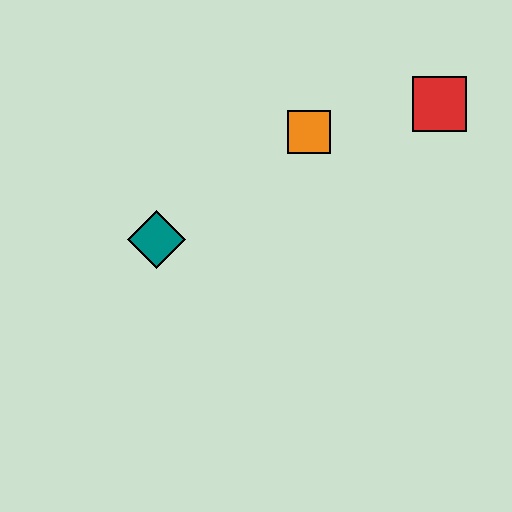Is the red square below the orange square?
No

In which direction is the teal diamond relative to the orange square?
The teal diamond is to the left of the orange square.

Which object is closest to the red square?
The orange square is closest to the red square.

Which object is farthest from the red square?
The teal diamond is farthest from the red square.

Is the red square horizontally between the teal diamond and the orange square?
No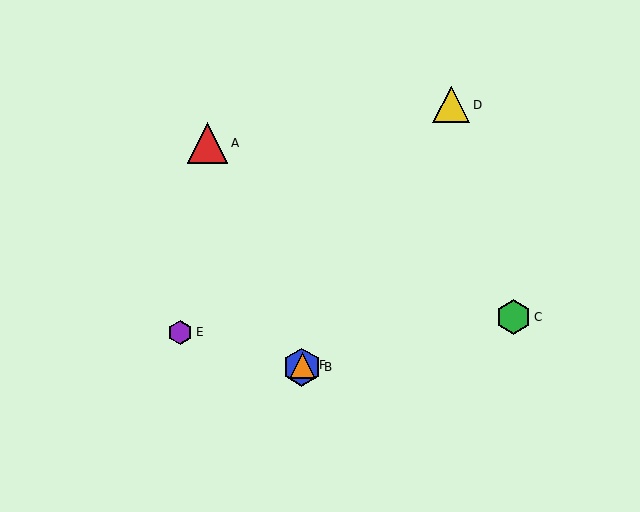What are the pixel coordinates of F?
Object F is at (303, 365).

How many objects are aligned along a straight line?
3 objects (B, D, F) are aligned along a straight line.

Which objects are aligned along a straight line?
Objects B, D, F are aligned along a straight line.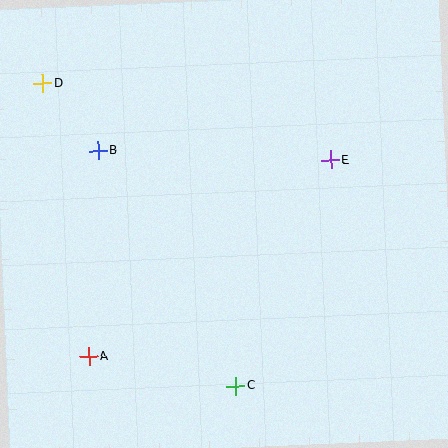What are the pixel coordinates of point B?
Point B is at (98, 151).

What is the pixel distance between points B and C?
The distance between B and C is 272 pixels.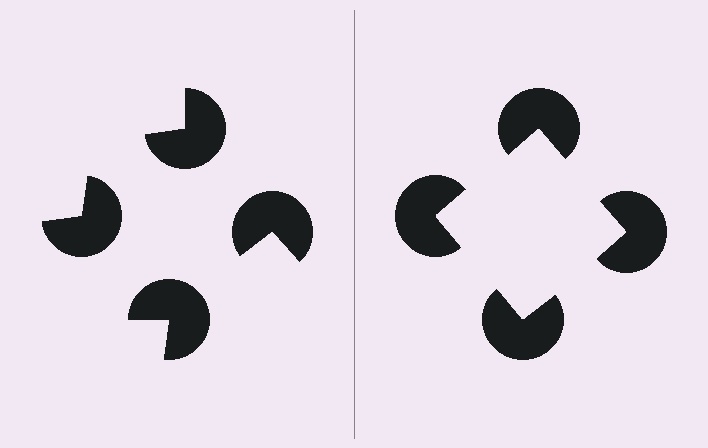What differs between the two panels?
The pac-man discs are positioned identically on both sides; only the wedge orientations differ. On the right they align to a square; on the left they are misaligned.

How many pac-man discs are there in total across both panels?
8 — 4 on each side.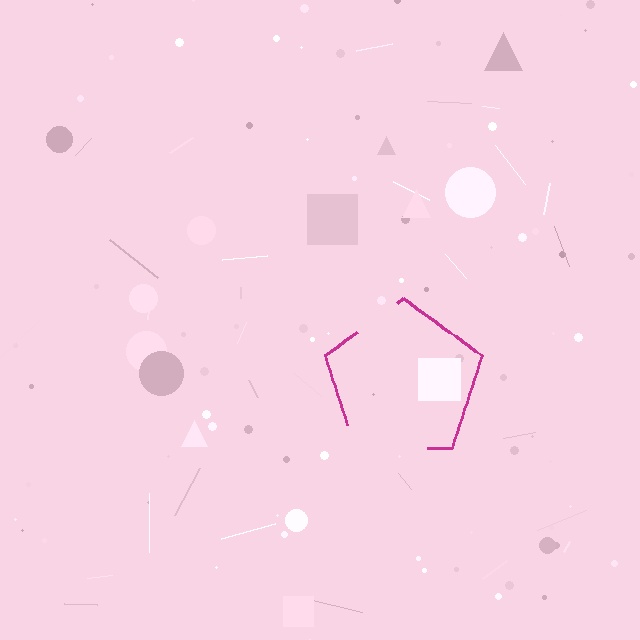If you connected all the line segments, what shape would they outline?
They would outline a pentagon.